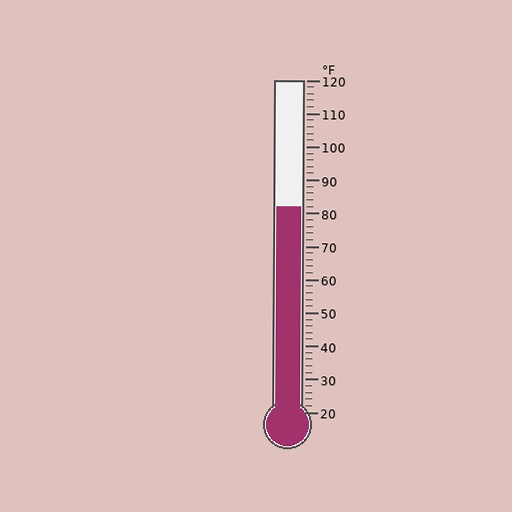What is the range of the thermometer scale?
The thermometer scale ranges from 20°F to 120°F.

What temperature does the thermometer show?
The thermometer shows approximately 82°F.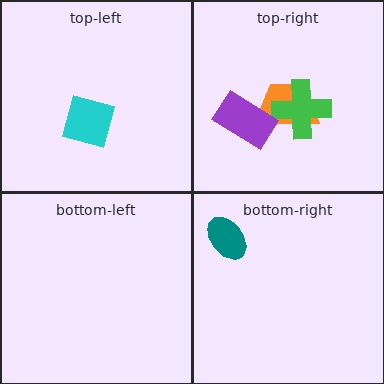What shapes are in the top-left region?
The cyan square.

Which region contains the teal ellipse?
The bottom-right region.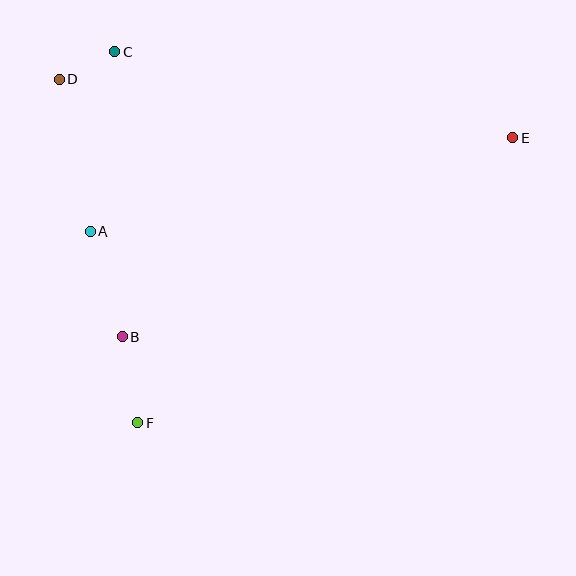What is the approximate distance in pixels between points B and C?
The distance between B and C is approximately 285 pixels.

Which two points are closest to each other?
Points C and D are closest to each other.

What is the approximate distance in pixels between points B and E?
The distance between B and E is approximately 439 pixels.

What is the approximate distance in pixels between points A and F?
The distance between A and F is approximately 197 pixels.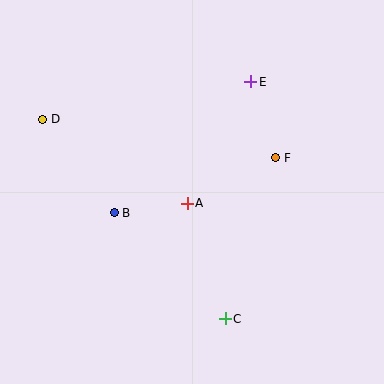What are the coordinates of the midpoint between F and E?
The midpoint between F and E is at (263, 120).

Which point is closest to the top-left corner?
Point D is closest to the top-left corner.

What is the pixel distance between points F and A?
The distance between F and A is 100 pixels.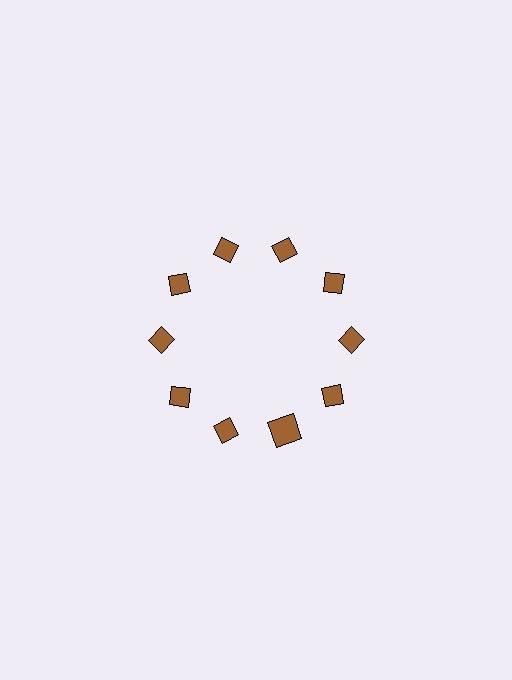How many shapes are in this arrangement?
There are 10 shapes arranged in a ring pattern.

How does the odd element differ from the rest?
It has a different shape: square instead of diamond.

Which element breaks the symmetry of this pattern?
The brown square at roughly the 5 o'clock position breaks the symmetry. All other shapes are brown diamonds.